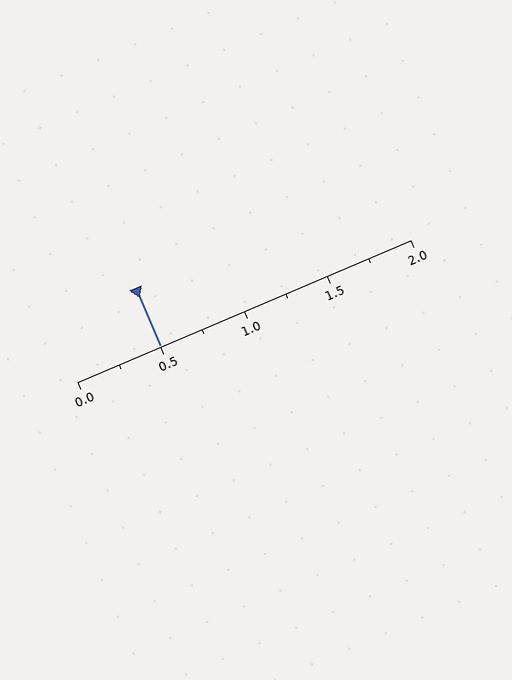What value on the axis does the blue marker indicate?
The marker indicates approximately 0.5.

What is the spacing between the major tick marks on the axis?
The major ticks are spaced 0.5 apart.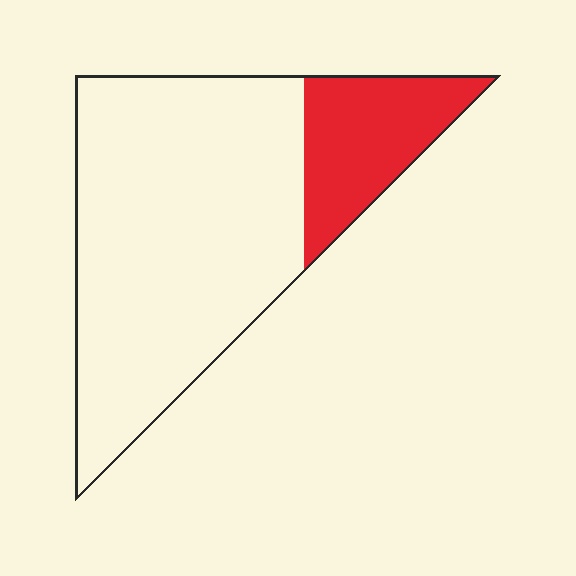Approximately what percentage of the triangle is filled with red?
Approximately 20%.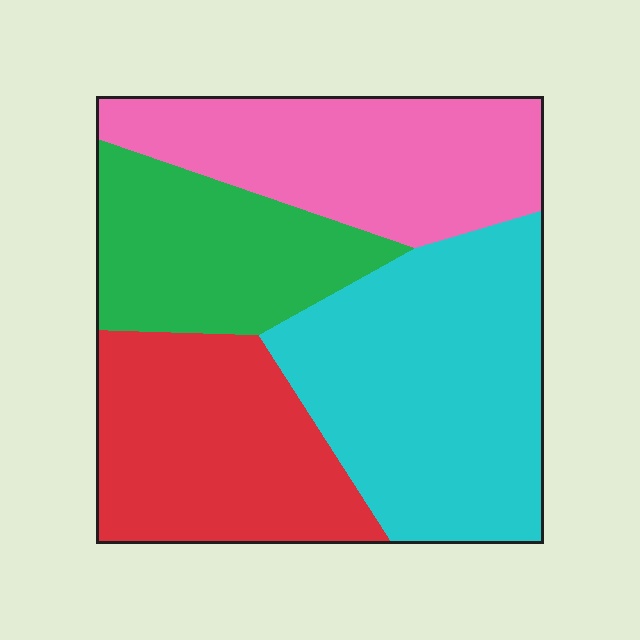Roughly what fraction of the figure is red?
Red takes up about one quarter (1/4) of the figure.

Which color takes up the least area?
Green, at roughly 20%.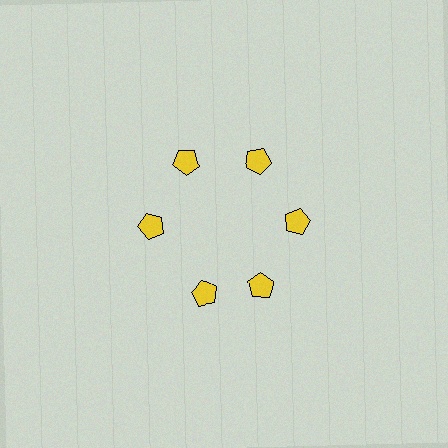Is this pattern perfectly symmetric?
No. The 6 yellow pentagons are arranged in a ring, but one element near the 7 o'clock position is rotated out of alignment along the ring, breaking the 6-fold rotational symmetry.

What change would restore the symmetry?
The symmetry would be restored by rotating it back into even spacing with its neighbors so that all 6 pentagons sit at equal angles and equal distance from the center.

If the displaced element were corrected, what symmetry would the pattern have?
It would have 6-fold rotational symmetry — the pattern would map onto itself every 60 degrees.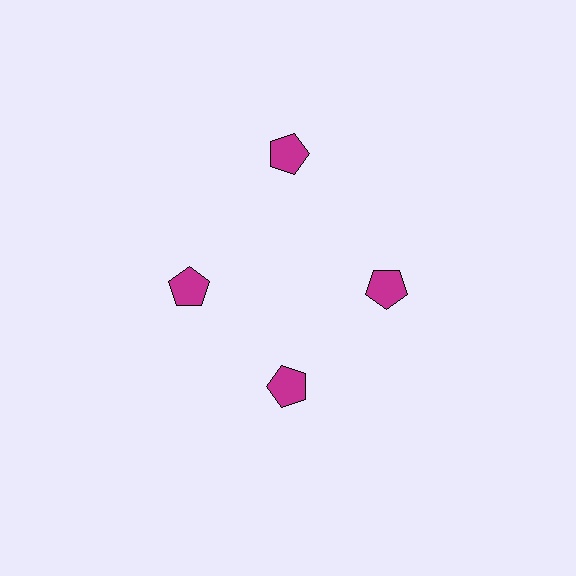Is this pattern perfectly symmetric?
No. The 4 magenta pentagons are arranged in a ring, but one element near the 12 o'clock position is pushed outward from the center, breaking the 4-fold rotational symmetry.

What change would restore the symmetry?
The symmetry would be restored by moving it inward, back onto the ring so that all 4 pentagons sit at equal angles and equal distance from the center.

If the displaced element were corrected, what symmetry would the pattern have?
It would have 4-fold rotational symmetry — the pattern would map onto itself every 90 degrees.